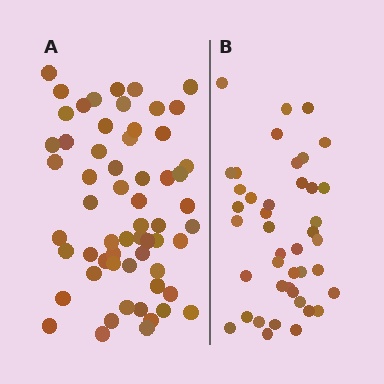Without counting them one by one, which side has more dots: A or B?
Region A (the left region) has more dots.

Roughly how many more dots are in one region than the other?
Region A has approximately 20 more dots than region B.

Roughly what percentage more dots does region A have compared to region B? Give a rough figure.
About 45% more.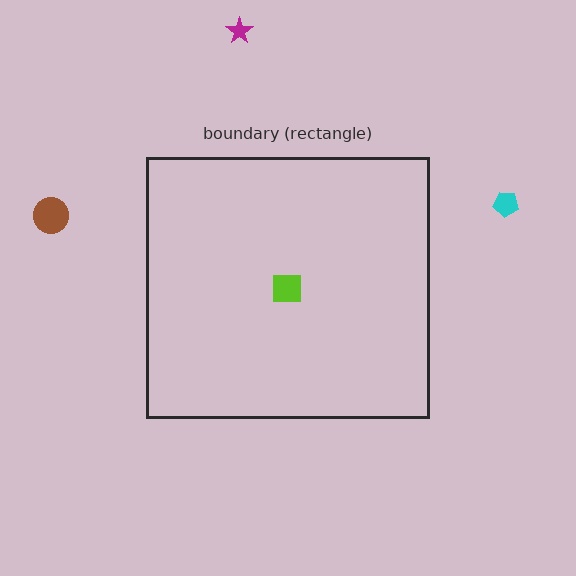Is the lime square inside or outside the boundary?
Inside.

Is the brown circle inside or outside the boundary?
Outside.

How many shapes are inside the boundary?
1 inside, 3 outside.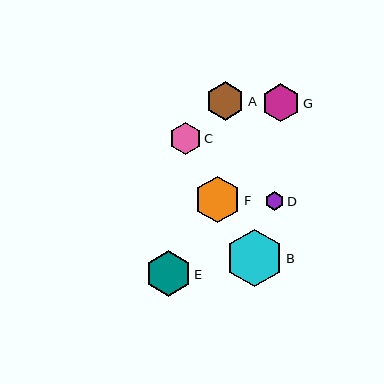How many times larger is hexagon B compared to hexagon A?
Hexagon B is approximately 1.5 times the size of hexagon A.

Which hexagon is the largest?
Hexagon B is the largest with a size of approximately 57 pixels.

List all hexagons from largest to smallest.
From largest to smallest: B, F, E, A, G, C, D.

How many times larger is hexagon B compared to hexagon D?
Hexagon B is approximately 3.0 times the size of hexagon D.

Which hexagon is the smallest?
Hexagon D is the smallest with a size of approximately 19 pixels.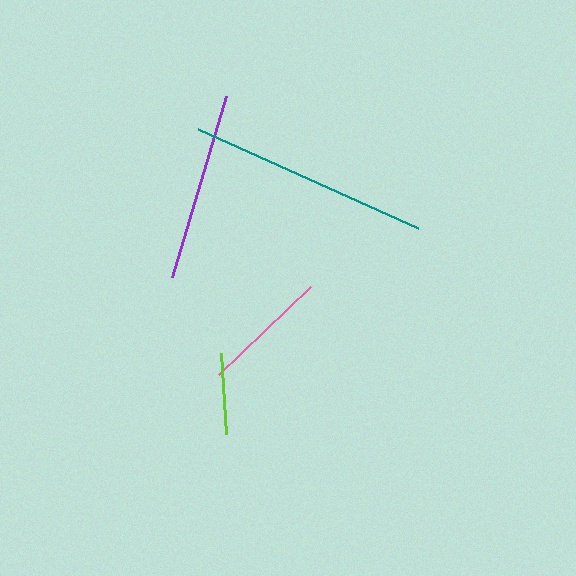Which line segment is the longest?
The teal line is the longest at approximately 241 pixels.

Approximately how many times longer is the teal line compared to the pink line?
The teal line is approximately 1.9 times the length of the pink line.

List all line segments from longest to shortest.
From longest to shortest: teal, purple, pink, lime.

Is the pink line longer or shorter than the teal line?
The teal line is longer than the pink line.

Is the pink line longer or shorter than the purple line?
The purple line is longer than the pink line.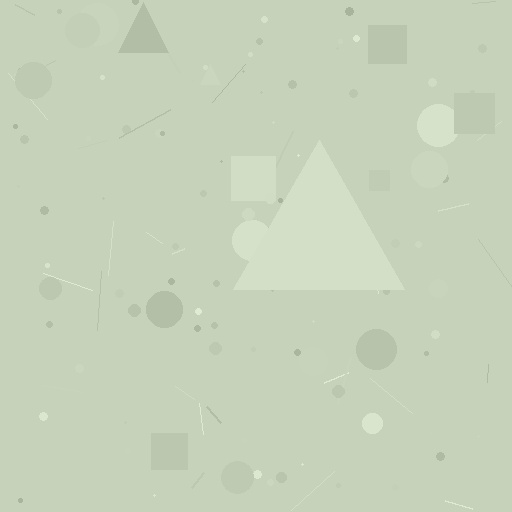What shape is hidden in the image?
A triangle is hidden in the image.